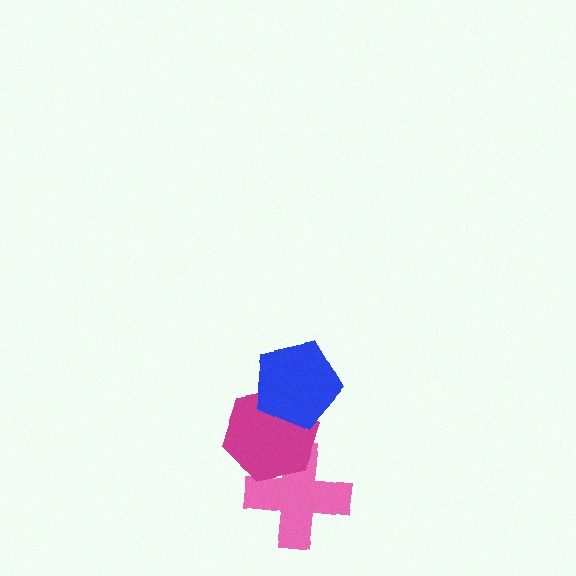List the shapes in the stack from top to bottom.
From top to bottom: the blue pentagon, the magenta hexagon, the pink cross.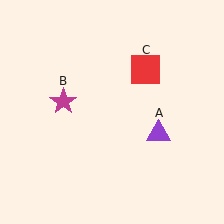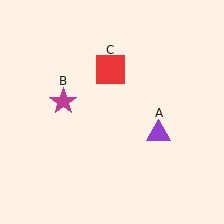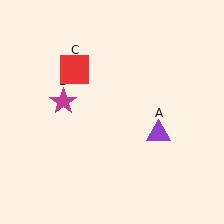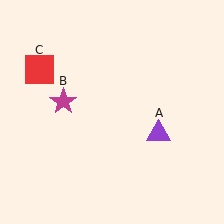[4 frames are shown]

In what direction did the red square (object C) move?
The red square (object C) moved left.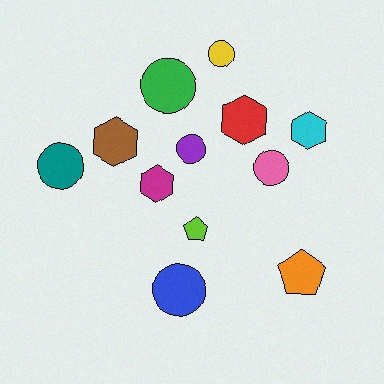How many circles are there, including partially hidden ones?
There are 6 circles.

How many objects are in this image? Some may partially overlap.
There are 12 objects.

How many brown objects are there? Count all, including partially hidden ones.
There is 1 brown object.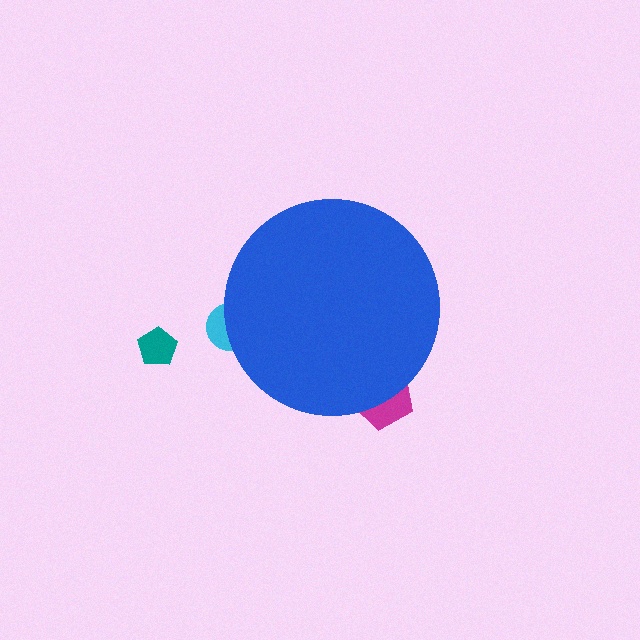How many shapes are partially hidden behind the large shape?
2 shapes are partially hidden.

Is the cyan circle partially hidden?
Yes, the cyan circle is partially hidden behind the blue circle.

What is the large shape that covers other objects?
A blue circle.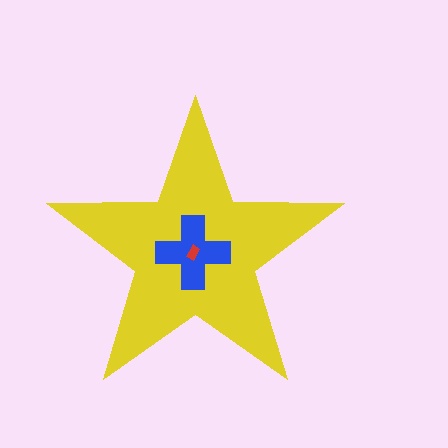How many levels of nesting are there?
3.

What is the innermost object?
The red rectangle.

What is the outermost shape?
The yellow star.